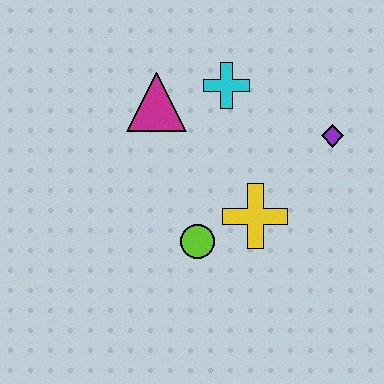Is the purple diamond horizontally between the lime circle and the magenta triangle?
No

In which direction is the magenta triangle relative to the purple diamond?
The magenta triangle is to the left of the purple diamond.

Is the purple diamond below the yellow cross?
No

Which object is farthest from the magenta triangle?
The purple diamond is farthest from the magenta triangle.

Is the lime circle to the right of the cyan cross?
No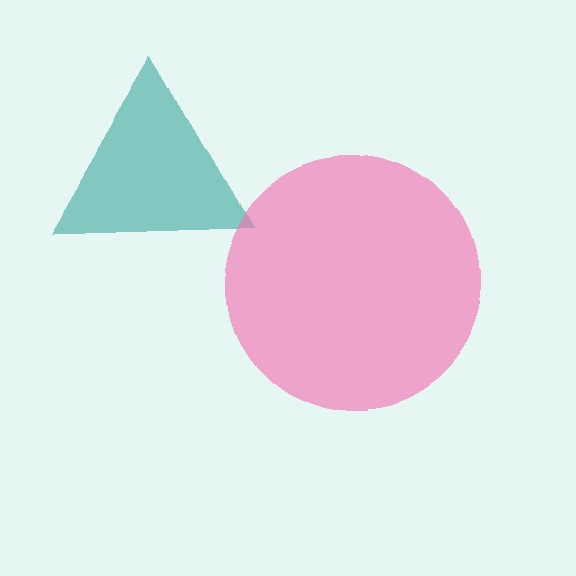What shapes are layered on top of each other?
The layered shapes are: a teal triangle, a pink circle.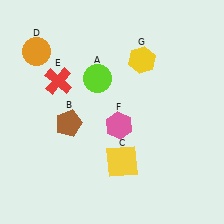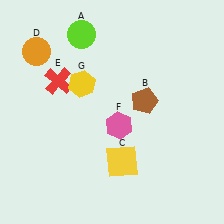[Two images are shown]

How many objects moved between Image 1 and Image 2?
3 objects moved between the two images.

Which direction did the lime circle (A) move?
The lime circle (A) moved up.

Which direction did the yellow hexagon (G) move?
The yellow hexagon (G) moved left.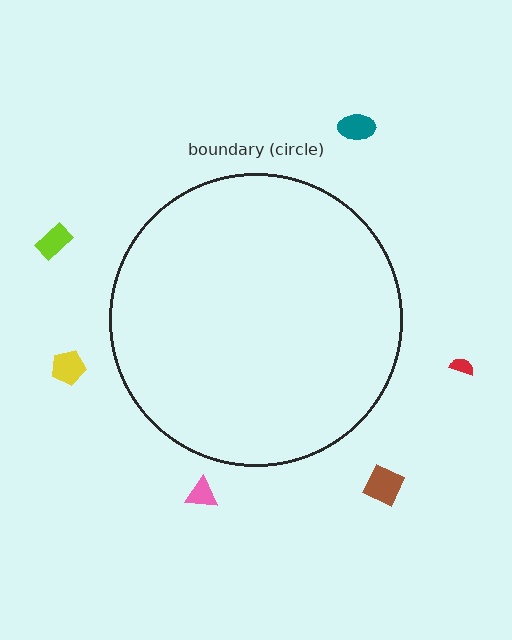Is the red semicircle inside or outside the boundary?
Outside.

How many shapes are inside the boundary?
0 inside, 6 outside.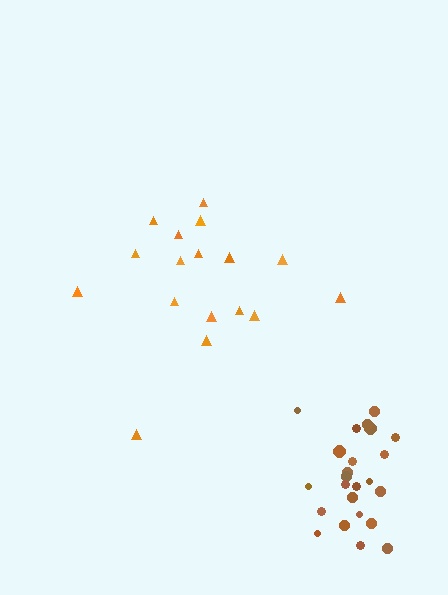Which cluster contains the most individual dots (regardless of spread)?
Brown (24).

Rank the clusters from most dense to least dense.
brown, orange.